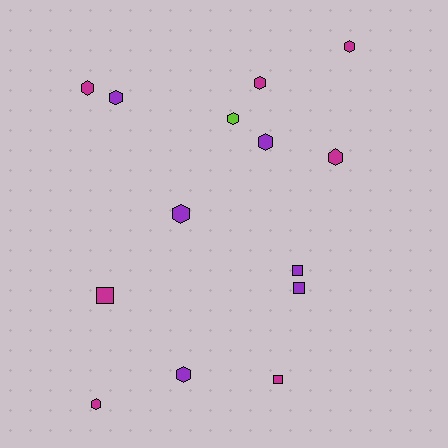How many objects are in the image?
There are 14 objects.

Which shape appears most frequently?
Hexagon, with 10 objects.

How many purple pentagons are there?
There are no purple pentagons.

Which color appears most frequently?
Magenta, with 7 objects.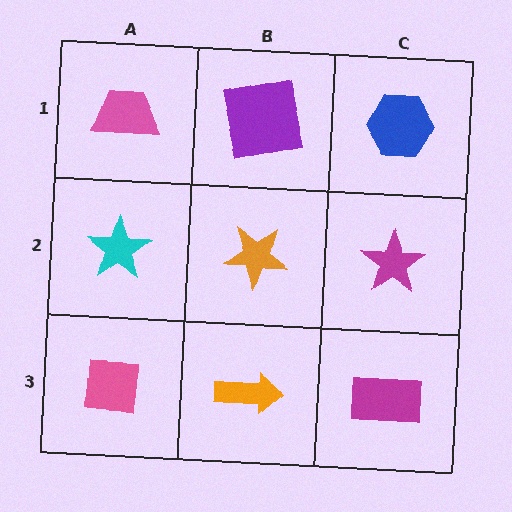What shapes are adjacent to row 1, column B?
An orange star (row 2, column B), a pink trapezoid (row 1, column A), a blue hexagon (row 1, column C).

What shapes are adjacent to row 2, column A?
A pink trapezoid (row 1, column A), a pink square (row 3, column A), an orange star (row 2, column B).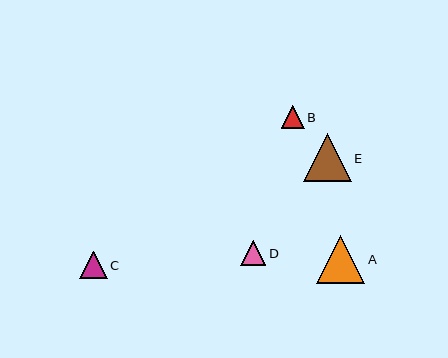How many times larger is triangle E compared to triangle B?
Triangle E is approximately 2.1 times the size of triangle B.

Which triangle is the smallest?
Triangle B is the smallest with a size of approximately 22 pixels.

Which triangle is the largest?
Triangle A is the largest with a size of approximately 48 pixels.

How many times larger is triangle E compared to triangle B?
Triangle E is approximately 2.1 times the size of triangle B.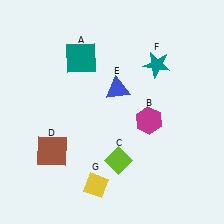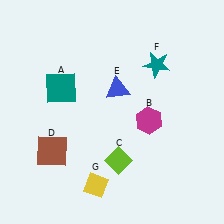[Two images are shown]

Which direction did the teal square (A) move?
The teal square (A) moved down.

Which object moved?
The teal square (A) moved down.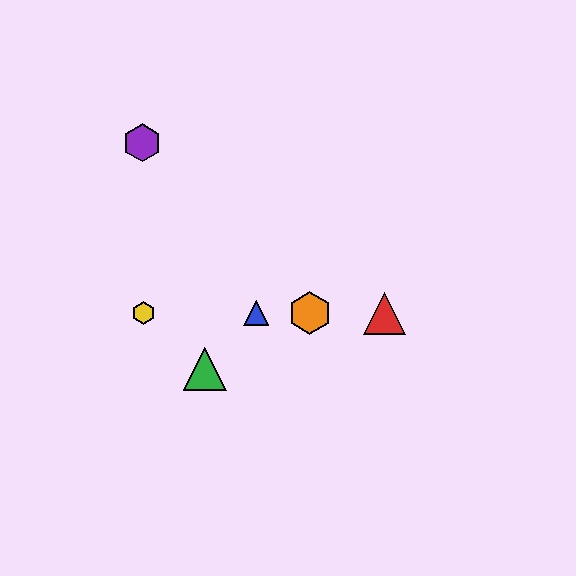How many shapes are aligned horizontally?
4 shapes (the red triangle, the blue triangle, the yellow hexagon, the orange hexagon) are aligned horizontally.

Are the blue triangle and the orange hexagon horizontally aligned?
Yes, both are at y≈313.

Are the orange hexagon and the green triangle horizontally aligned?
No, the orange hexagon is at y≈313 and the green triangle is at y≈369.